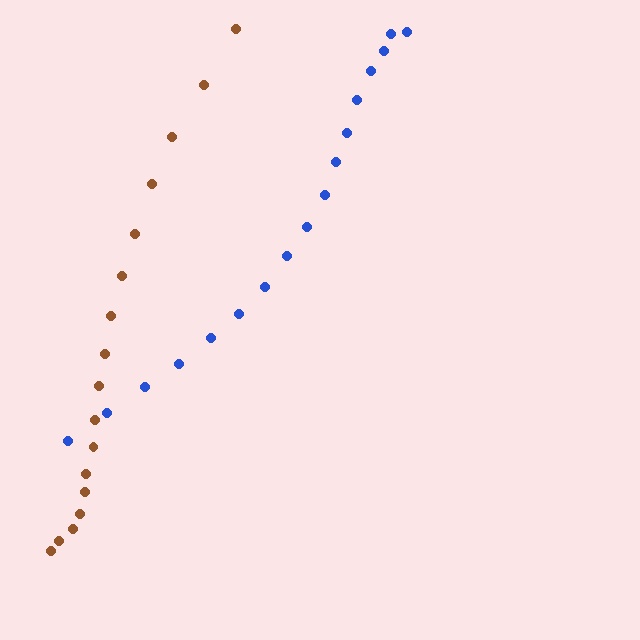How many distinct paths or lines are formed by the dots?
There are 2 distinct paths.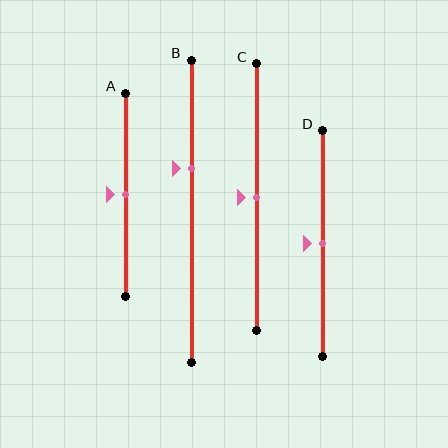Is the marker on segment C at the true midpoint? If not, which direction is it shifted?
Yes, the marker on segment C is at the true midpoint.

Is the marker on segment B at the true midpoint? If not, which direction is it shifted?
No, the marker on segment B is shifted upward by about 14% of the segment length.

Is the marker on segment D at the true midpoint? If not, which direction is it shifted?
Yes, the marker on segment D is at the true midpoint.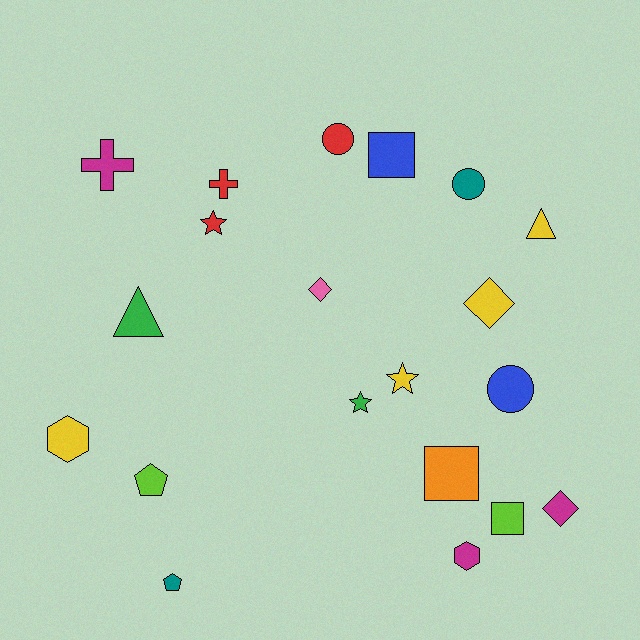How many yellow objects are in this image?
There are 4 yellow objects.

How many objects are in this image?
There are 20 objects.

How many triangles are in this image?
There are 2 triangles.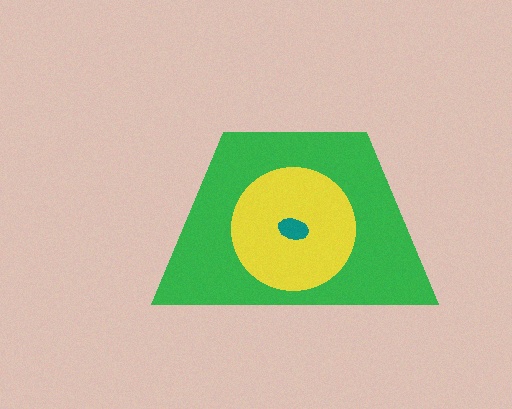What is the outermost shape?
The green trapezoid.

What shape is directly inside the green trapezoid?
The yellow circle.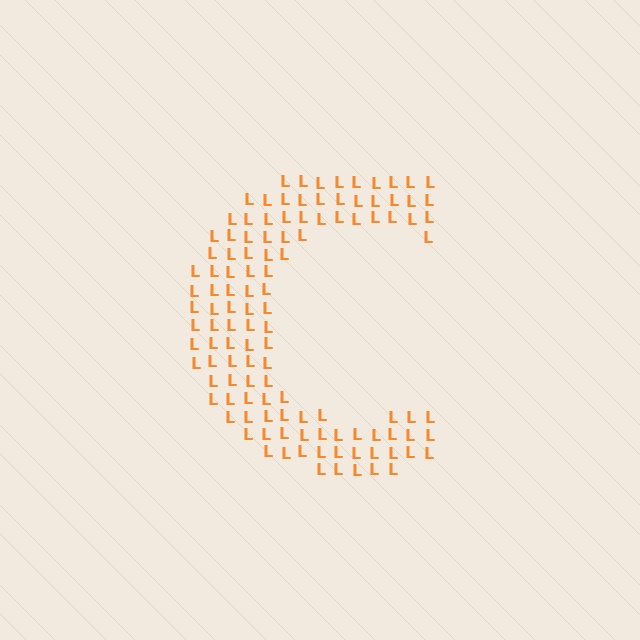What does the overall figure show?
The overall figure shows the letter C.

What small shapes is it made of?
It is made of small letter L's.